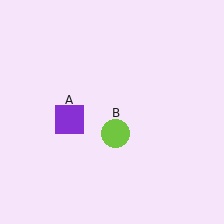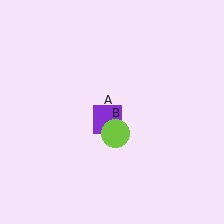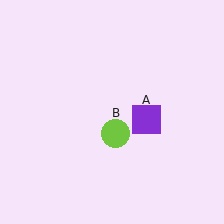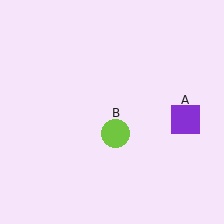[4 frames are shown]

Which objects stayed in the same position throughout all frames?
Lime circle (object B) remained stationary.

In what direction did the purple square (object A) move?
The purple square (object A) moved right.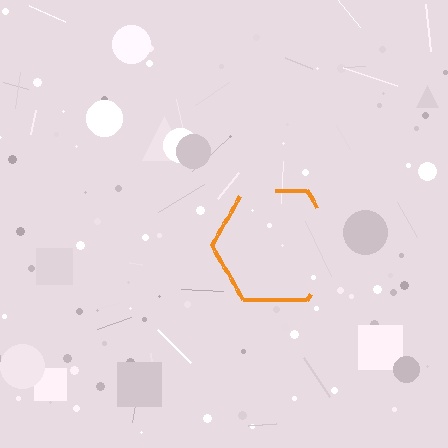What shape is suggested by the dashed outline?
The dashed outline suggests a hexagon.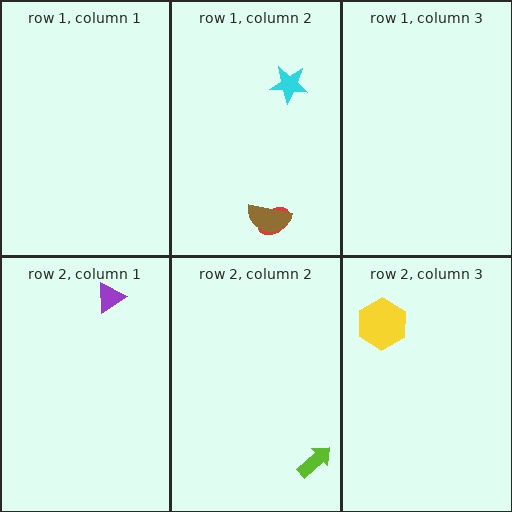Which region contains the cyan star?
The row 1, column 2 region.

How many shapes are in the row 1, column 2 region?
3.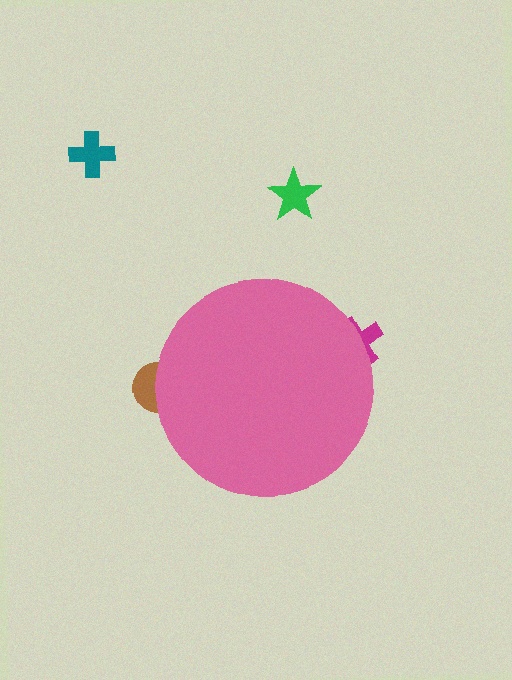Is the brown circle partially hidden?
Yes, the brown circle is partially hidden behind the pink circle.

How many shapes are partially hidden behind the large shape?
2 shapes are partially hidden.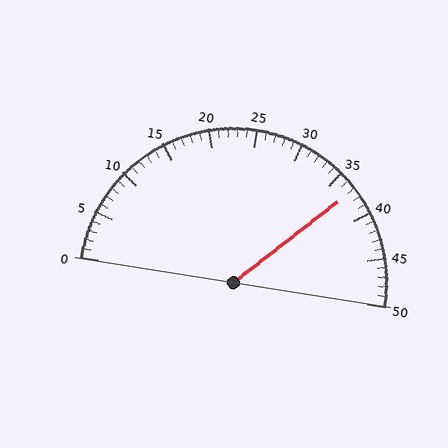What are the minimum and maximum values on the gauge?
The gauge ranges from 0 to 50.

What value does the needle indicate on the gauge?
The needle indicates approximately 37.